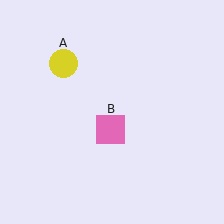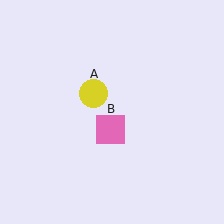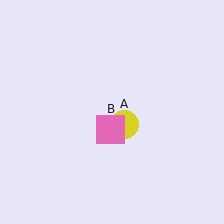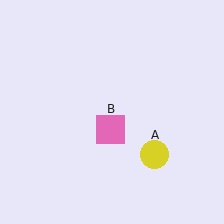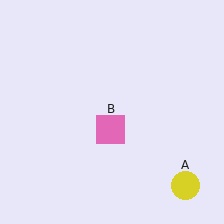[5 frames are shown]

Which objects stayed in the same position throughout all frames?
Pink square (object B) remained stationary.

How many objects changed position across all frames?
1 object changed position: yellow circle (object A).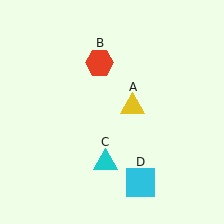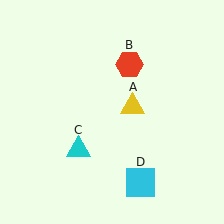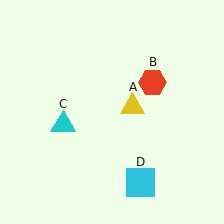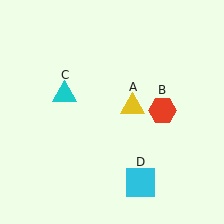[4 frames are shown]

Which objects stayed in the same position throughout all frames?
Yellow triangle (object A) and cyan square (object D) remained stationary.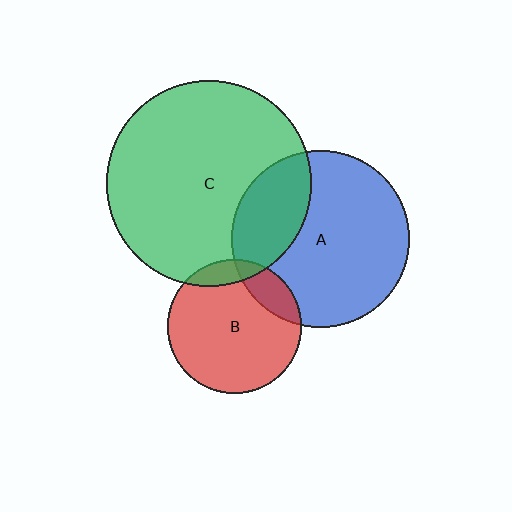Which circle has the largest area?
Circle C (green).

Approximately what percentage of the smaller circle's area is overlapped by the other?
Approximately 10%.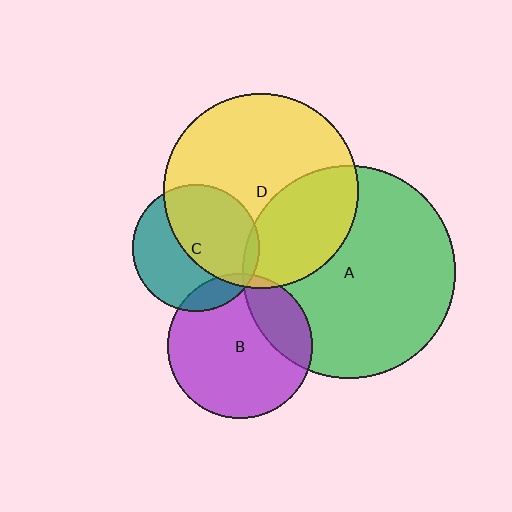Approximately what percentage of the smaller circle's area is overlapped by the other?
Approximately 55%.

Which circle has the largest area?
Circle A (green).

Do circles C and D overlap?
Yes.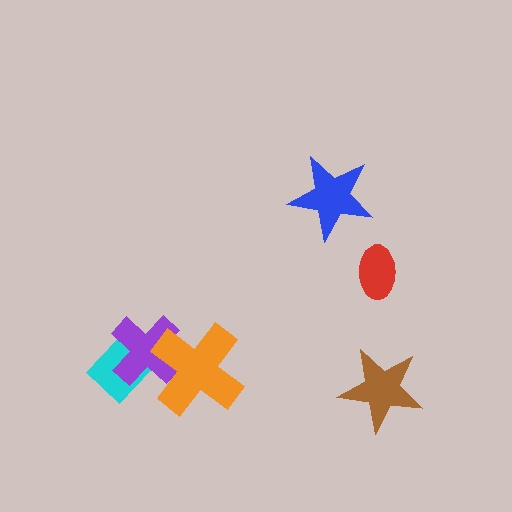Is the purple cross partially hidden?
Yes, it is partially covered by another shape.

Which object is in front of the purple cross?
The orange cross is in front of the purple cross.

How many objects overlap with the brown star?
0 objects overlap with the brown star.